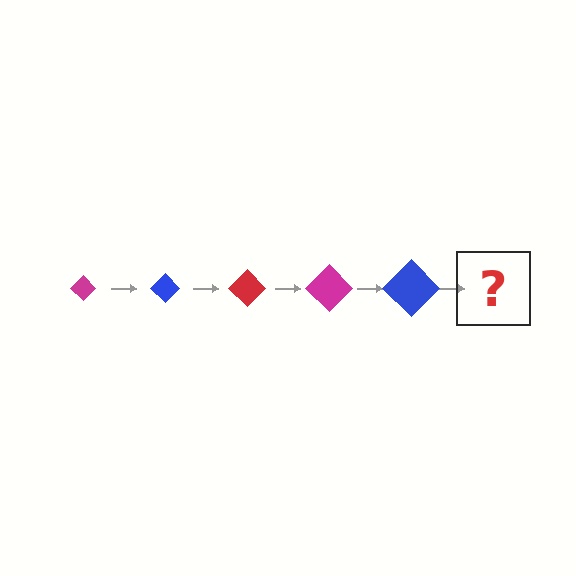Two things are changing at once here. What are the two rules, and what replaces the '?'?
The two rules are that the diamond grows larger each step and the color cycles through magenta, blue, and red. The '?' should be a red diamond, larger than the previous one.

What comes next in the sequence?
The next element should be a red diamond, larger than the previous one.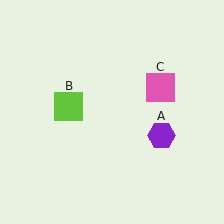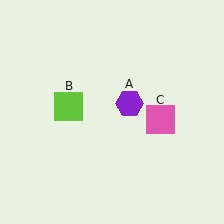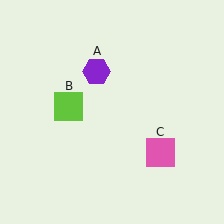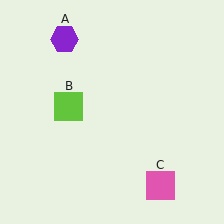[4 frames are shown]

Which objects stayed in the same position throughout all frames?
Lime square (object B) remained stationary.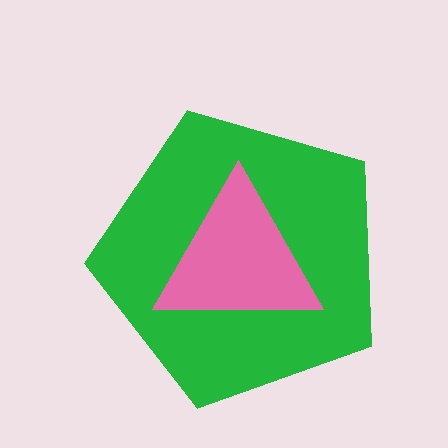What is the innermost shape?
The pink triangle.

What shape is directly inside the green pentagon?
The pink triangle.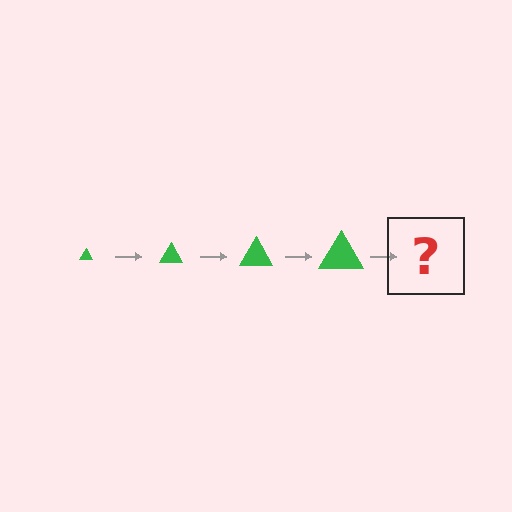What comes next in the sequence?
The next element should be a green triangle, larger than the previous one.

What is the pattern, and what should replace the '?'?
The pattern is that the triangle gets progressively larger each step. The '?' should be a green triangle, larger than the previous one.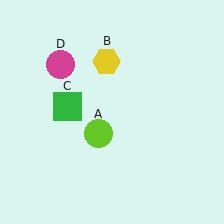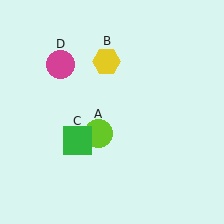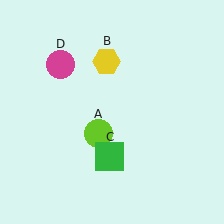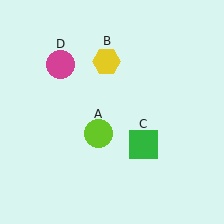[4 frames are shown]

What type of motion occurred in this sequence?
The green square (object C) rotated counterclockwise around the center of the scene.